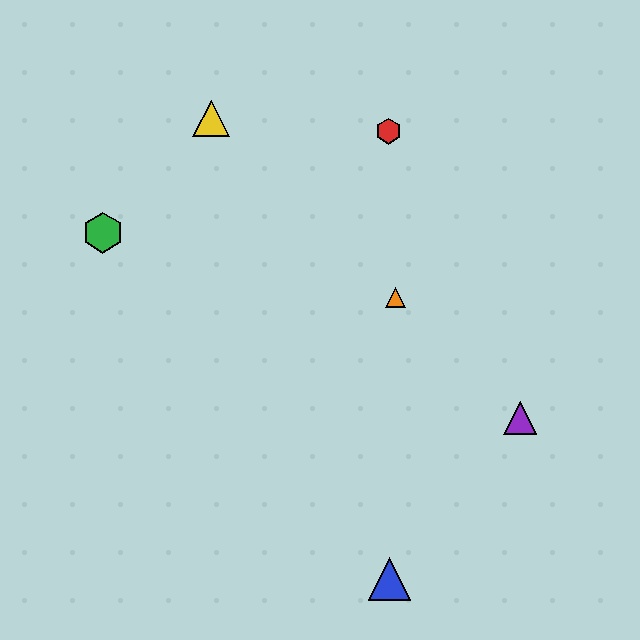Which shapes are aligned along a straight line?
The yellow triangle, the purple triangle, the orange triangle are aligned along a straight line.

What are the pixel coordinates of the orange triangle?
The orange triangle is at (396, 297).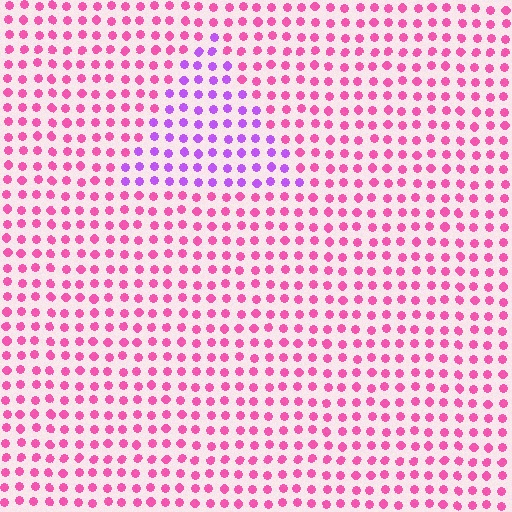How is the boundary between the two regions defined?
The boundary is defined purely by a slight shift in hue (about 45 degrees). Spacing, size, and orientation are identical on both sides.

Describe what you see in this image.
The image is filled with small pink elements in a uniform arrangement. A triangle-shaped region is visible where the elements are tinted to a slightly different hue, forming a subtle color boundary.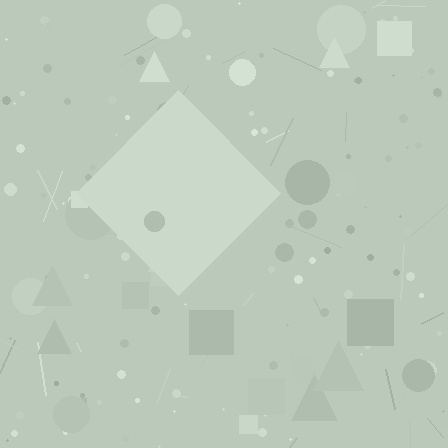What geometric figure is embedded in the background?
A diamond is embedded in the background.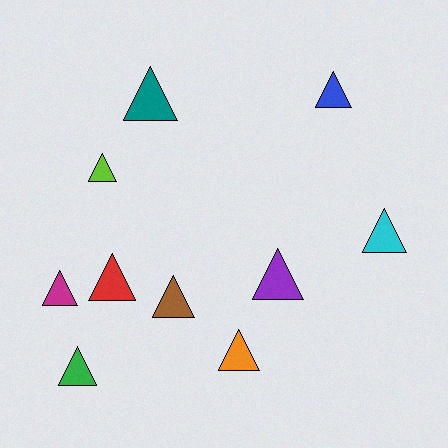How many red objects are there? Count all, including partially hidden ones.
There is 1 red object.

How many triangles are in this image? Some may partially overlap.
There are 10 triangles.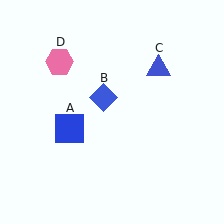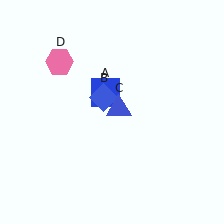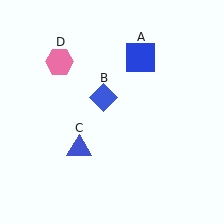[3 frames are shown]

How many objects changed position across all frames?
2 objects changed position: blue square (object A), blue triangle (object C).